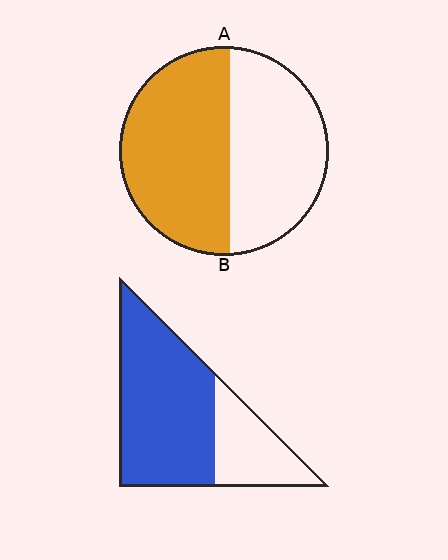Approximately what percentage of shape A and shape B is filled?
A is approximately 55% and B is approximately 70%.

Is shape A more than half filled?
Roughly half.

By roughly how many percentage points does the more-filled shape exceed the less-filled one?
By roughly 15 percentage points (B over A).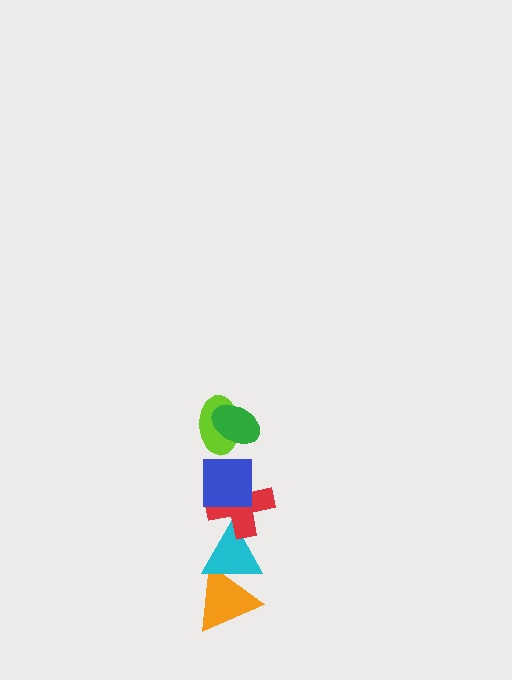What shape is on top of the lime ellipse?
The green ellipse is on top of the lime ellipse.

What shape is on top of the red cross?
The blue square is on top of the red cross.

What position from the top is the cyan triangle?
The cyan triangle is 5th from the top.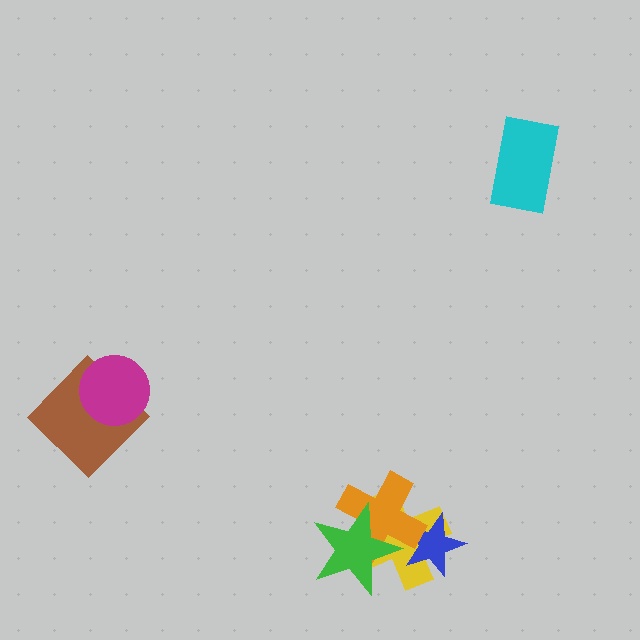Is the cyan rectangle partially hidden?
No, no other shape covers it.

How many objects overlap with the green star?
2 objects overlap with the green star.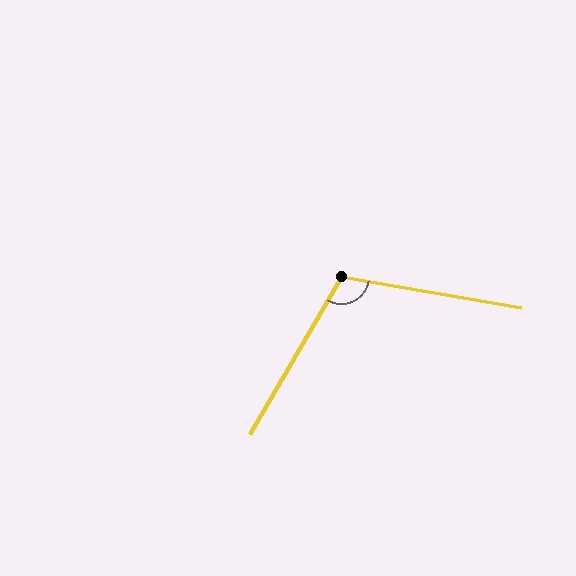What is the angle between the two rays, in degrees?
Approximately 110 degrees.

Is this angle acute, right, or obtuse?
It is obtuse.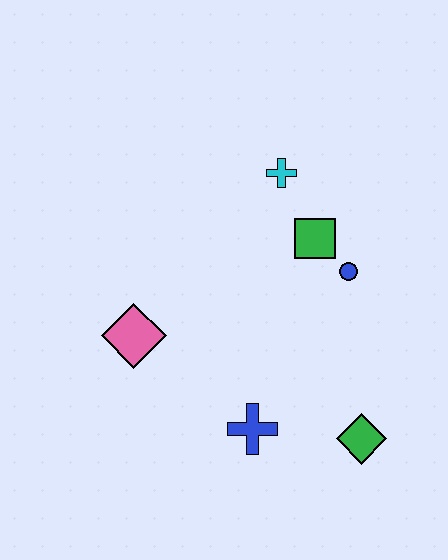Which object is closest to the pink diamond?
The blue cross is closest to the pink diamond.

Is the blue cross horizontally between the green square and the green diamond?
No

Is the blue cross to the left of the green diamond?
Yes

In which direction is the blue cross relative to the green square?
The blue cross is below the green square.